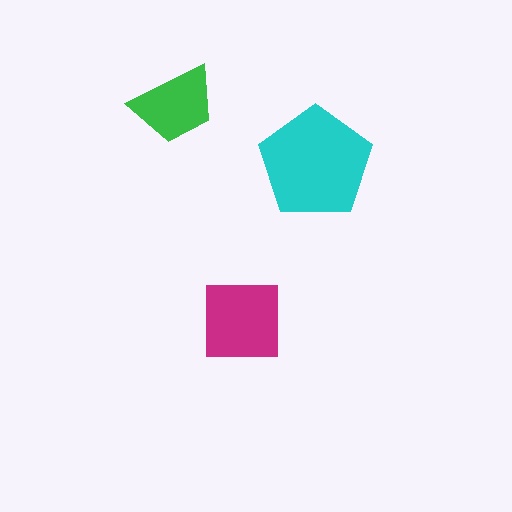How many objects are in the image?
There are 3 objects in the image.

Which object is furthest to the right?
The cyan pentagon is rightmost.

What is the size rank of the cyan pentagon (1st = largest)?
1st.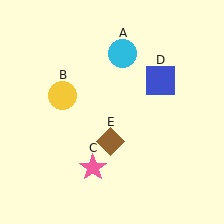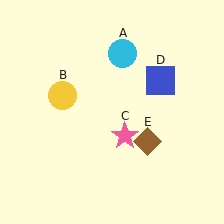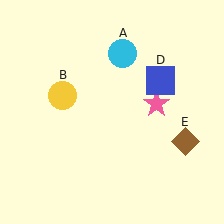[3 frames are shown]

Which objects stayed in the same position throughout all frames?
Cyan circle (object A) and yellow circle (object B) and blue square (object D) remained stationary.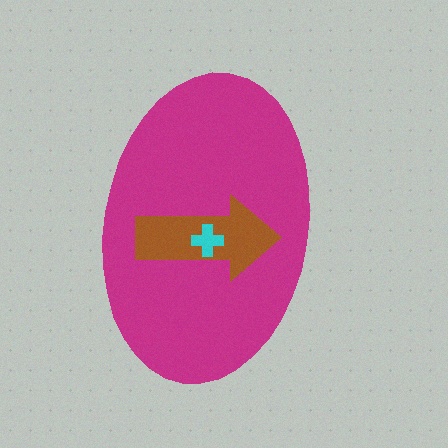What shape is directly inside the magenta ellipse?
The brown arrow.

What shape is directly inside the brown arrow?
The cyan cross.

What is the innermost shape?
The cyan cross.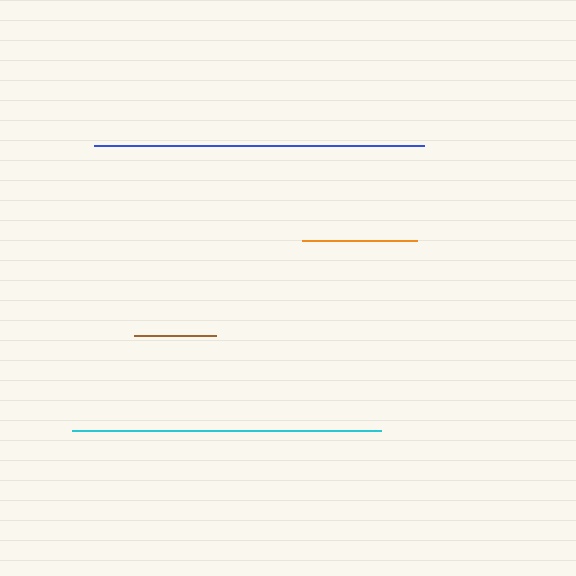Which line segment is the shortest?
The brown line is the shortest at approximately 81 pixels.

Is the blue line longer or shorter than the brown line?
The blue line is longer than the brown line.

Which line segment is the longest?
The blue line is the longest at approximately 329 pixels.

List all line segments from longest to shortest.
From longest to shortest: blue, cyan, orange, brown.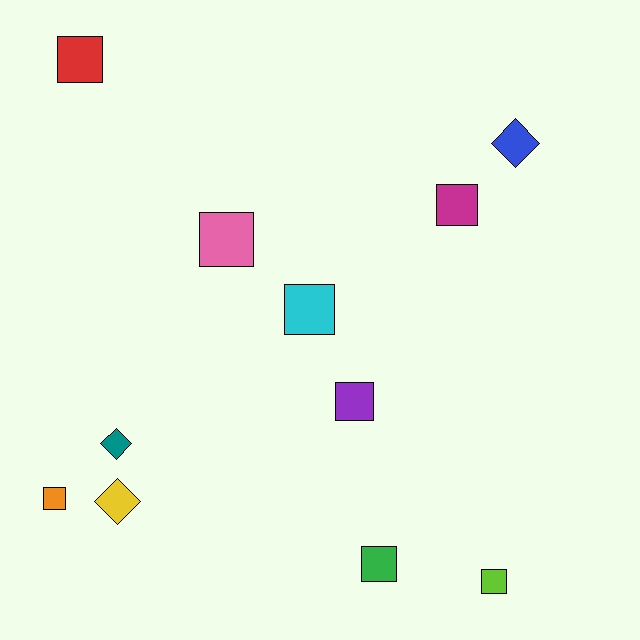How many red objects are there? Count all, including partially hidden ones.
There is 1 red object.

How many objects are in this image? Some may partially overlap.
There are 11 objects.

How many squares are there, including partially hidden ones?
There are 8 squares.